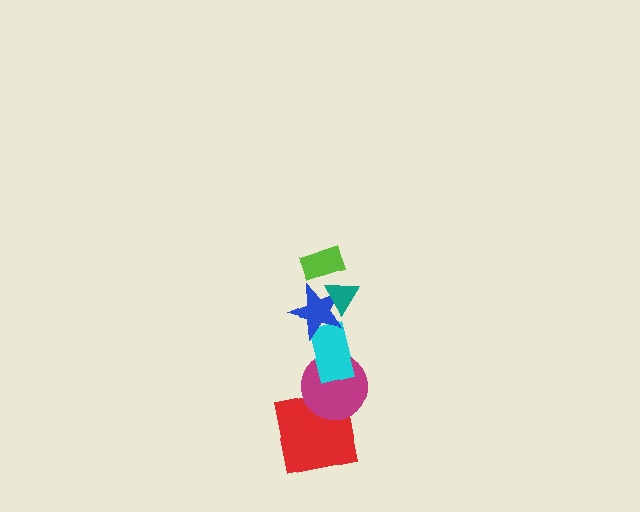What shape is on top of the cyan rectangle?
The blue star is on top of the cyan rectangle.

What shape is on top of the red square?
The magenta circle is on top of the red square.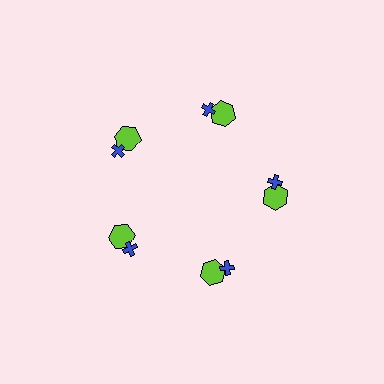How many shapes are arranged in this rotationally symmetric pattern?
There are 10 shapes, arranged in 5 groups of 2.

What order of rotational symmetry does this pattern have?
This pattern has 5-fold rotational symmetry.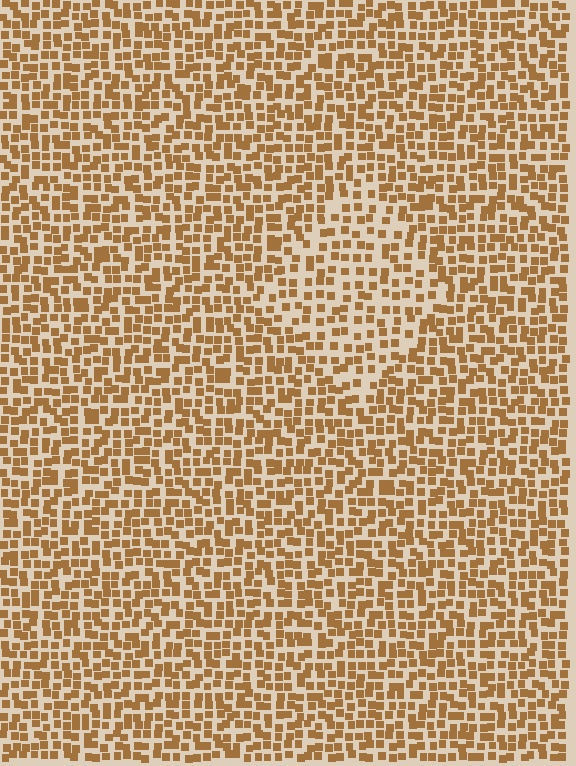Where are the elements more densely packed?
The elements are more densely packed outside the diamond boundary.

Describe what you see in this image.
The image contains small brown elements arranged at two different densities. A diamond-shaped region is visible where the elements are less densely packed than the surrounding area.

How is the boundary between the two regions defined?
The boundary is defined by a change in element density (approximately 1.5x ratio). All elements are the same color, size, and shape.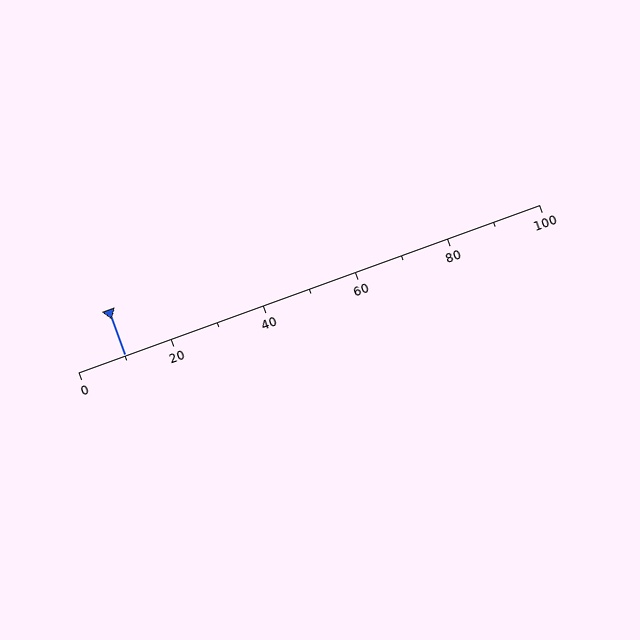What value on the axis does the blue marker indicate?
The marker indicates approximately 10.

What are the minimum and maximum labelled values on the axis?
The axis runs from 0 to 100.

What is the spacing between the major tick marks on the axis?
The major ticks are spaced 20 apart.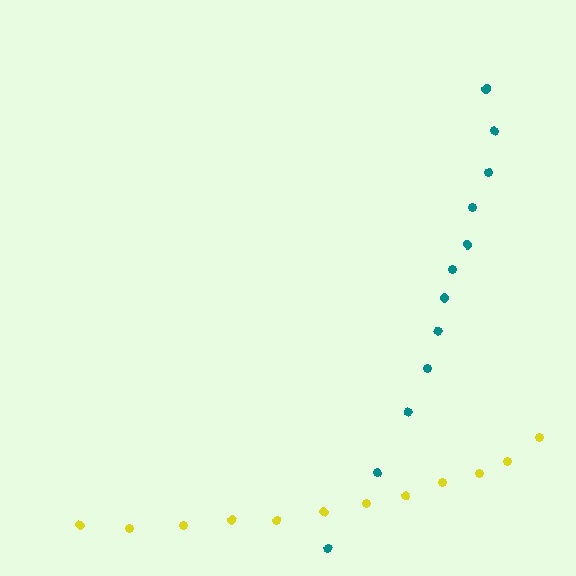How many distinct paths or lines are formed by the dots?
There are 2 distinct paths.